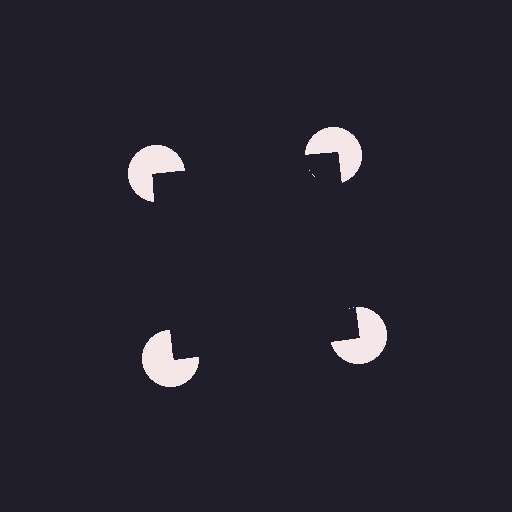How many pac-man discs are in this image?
There are 4 — one at each vertex of the illusory square.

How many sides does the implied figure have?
4 sides.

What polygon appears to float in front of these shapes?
An illusory square — its edges are inferred from the aligned wedge cuts in the pac-man discs, not physically drawn.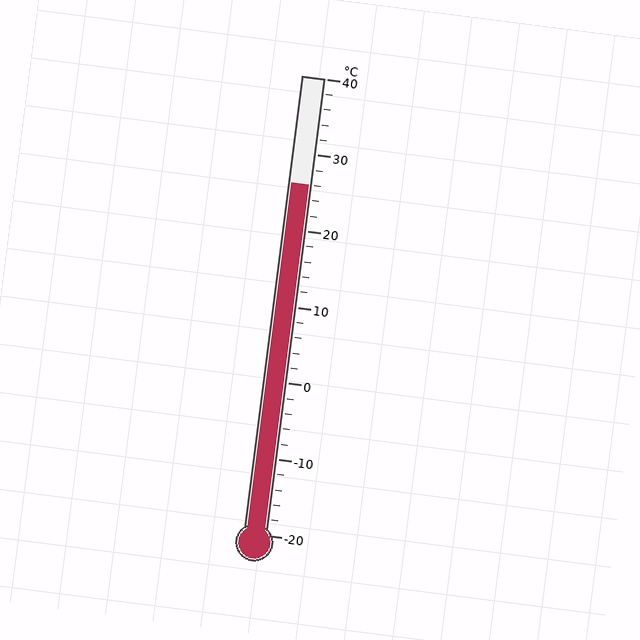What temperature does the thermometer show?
The thermometer shows approximately 26°C.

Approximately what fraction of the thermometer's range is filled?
The thermometer is filled to approximately 75% of its range.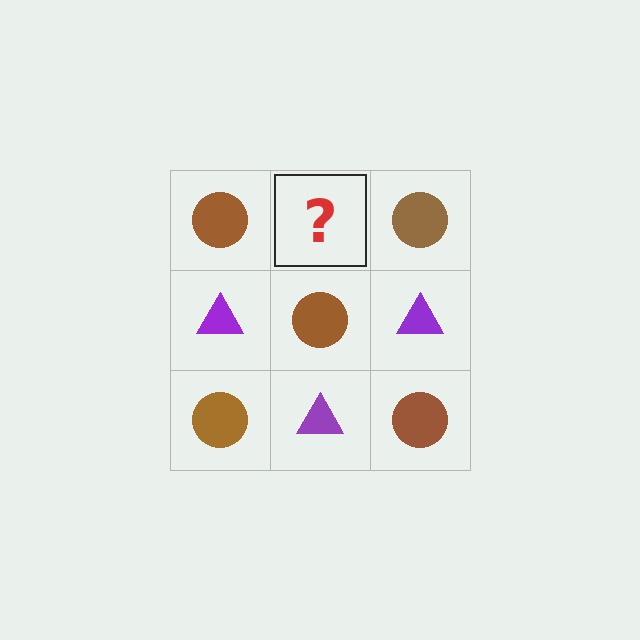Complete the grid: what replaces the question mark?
The question mark should be replaced with a purple triangle.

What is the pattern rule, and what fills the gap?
The rule is that it alternates brown circle and purple triangle in a checkerboard pattern. The gap should be filled with a purple triangle.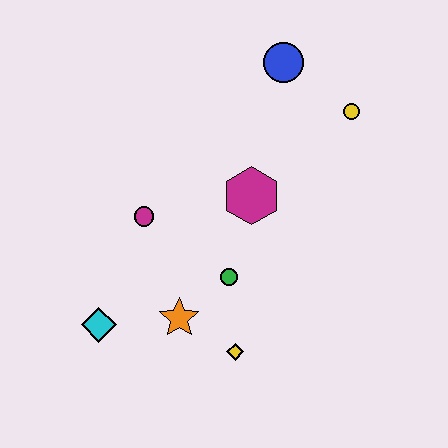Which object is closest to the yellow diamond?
The orange star is closest to the yellow diamond.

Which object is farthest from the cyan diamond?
The yellow circle is farthest from the cyan diamond.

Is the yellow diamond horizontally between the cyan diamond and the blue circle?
Yes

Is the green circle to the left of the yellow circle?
Yes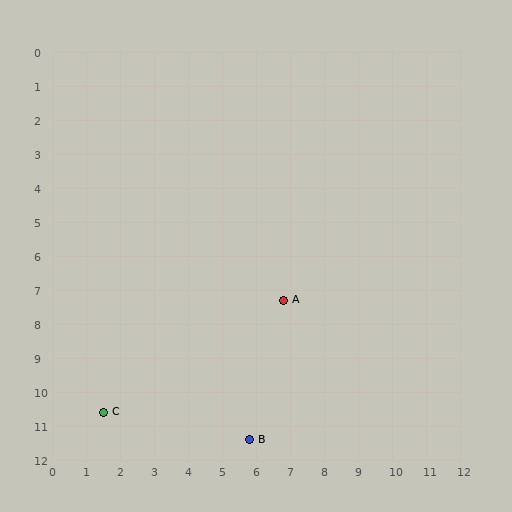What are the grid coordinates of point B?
Point B is at approximately (5.8, 11.4).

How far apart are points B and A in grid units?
Points B and A are about 4.2 grid units apart.